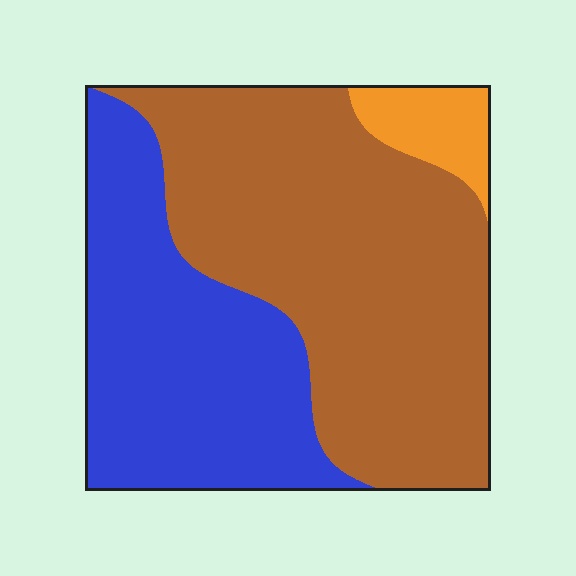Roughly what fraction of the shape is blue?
Blue takes up about three eighths (3/8) of the shape.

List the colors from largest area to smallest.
From largest to smallest: brown, blue, orange.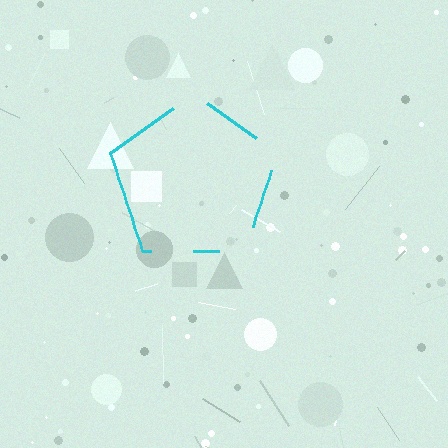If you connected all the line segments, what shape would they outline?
They would outline a pentagon.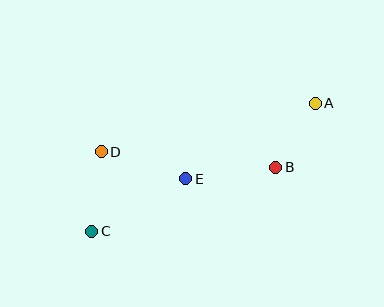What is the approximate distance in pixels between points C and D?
The distance between C and D is approximately 80 pixels.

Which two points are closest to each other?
Points A and B are closest to each other.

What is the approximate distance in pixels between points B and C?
The distance between B and C is approximately 195 pixels.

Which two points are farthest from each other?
Points A and C are farthest from each other.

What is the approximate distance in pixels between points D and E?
The distance between D and E is approximately 89 pixels.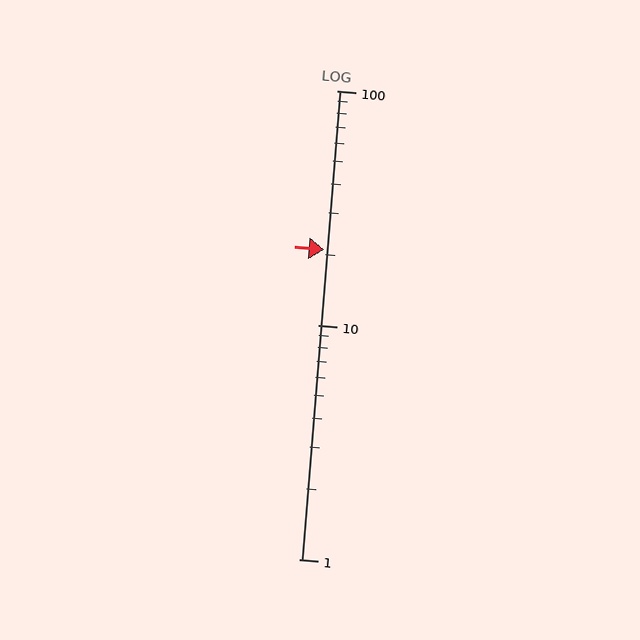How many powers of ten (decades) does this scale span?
The scale spans 2 decades, from 1 to 100.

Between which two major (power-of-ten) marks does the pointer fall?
The pointer is between 10 and 100.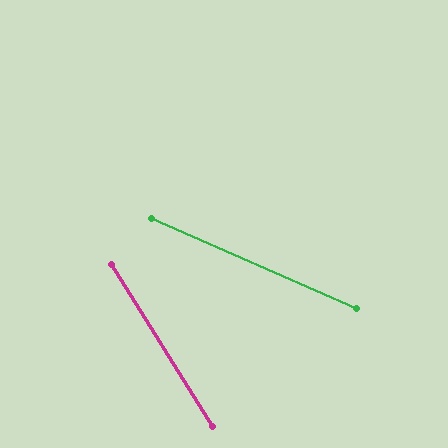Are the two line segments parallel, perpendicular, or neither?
Neither parallel nor perpendicular — they differ by about 35°.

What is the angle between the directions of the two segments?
Approximately 35 degrees.